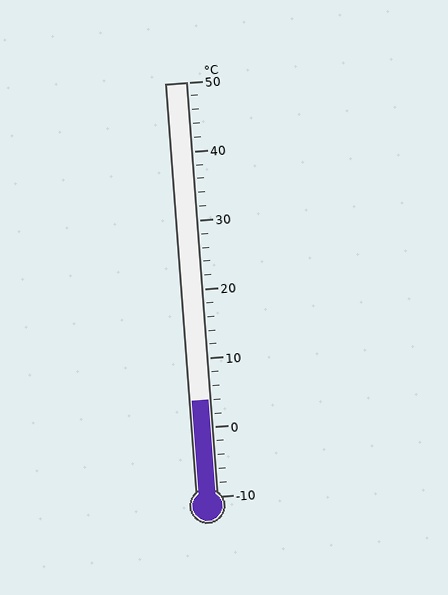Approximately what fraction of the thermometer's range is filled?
The thermometer is filled to approximately 25% of its range.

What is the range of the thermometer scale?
The thermometer scale ranges from -10°C to 50°C.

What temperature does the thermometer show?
The thermometer shows approximately 4°C.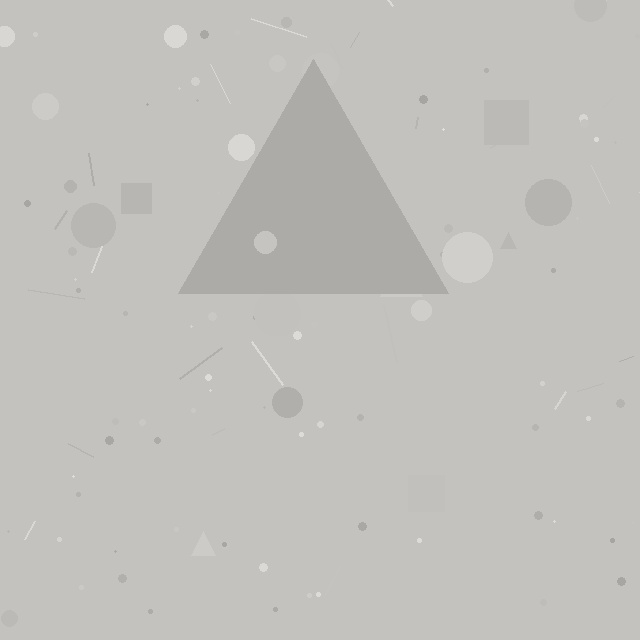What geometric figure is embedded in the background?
A triangle is embedded in the background.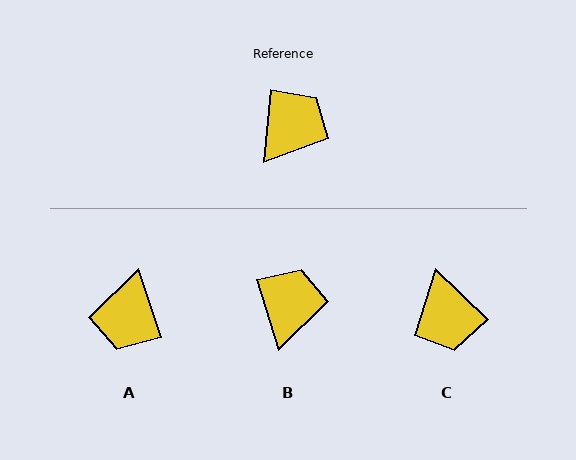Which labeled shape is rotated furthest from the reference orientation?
A, about 156 degrees away.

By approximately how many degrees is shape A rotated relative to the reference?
Approximately 156 degrees clockwise.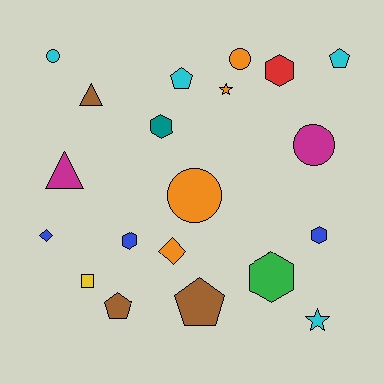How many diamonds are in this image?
There are 2 diamonds.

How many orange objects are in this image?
There are 4 orange objects.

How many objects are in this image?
There are 20 objects.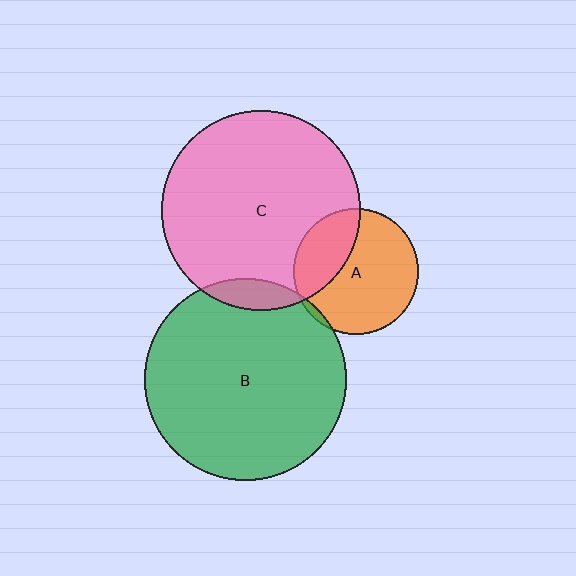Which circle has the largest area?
Circle B (green).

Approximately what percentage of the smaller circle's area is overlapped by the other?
Approximately 5%.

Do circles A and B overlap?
Yes.